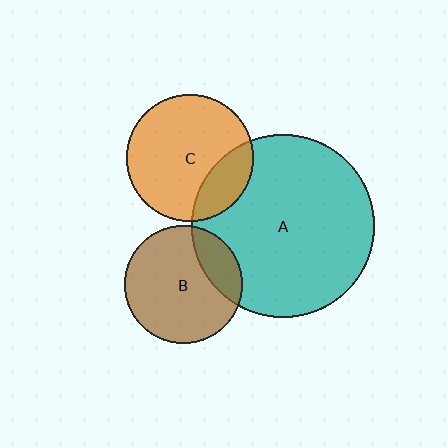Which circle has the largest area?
Circle A (teal).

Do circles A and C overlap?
Yes.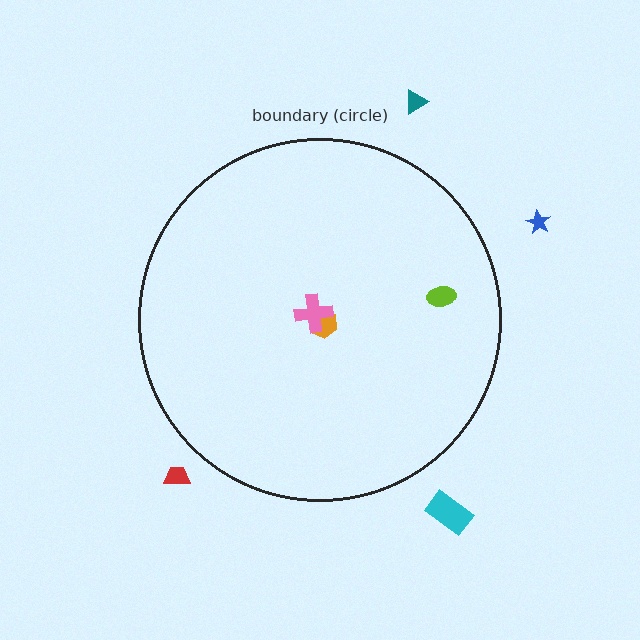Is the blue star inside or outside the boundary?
Outside.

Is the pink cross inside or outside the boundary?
Inside.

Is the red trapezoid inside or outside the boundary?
Outside.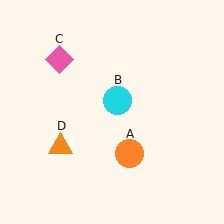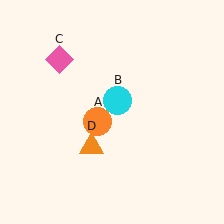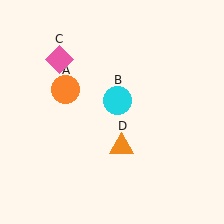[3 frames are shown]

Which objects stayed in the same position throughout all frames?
Cyan circle (object B) and pink diamond (object C) remained stationary.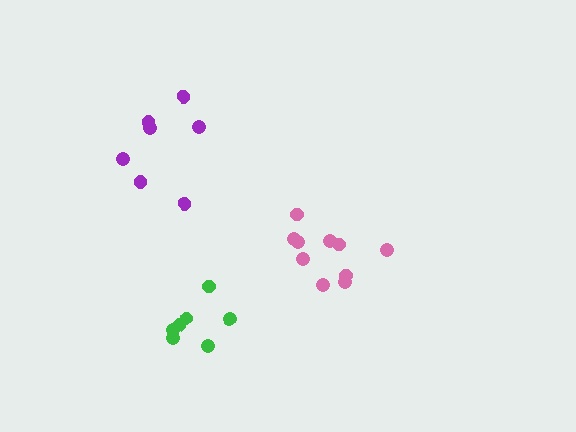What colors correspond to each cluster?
The clusters are colored: green, pink, purple.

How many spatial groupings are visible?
There are 3 spatial groupings.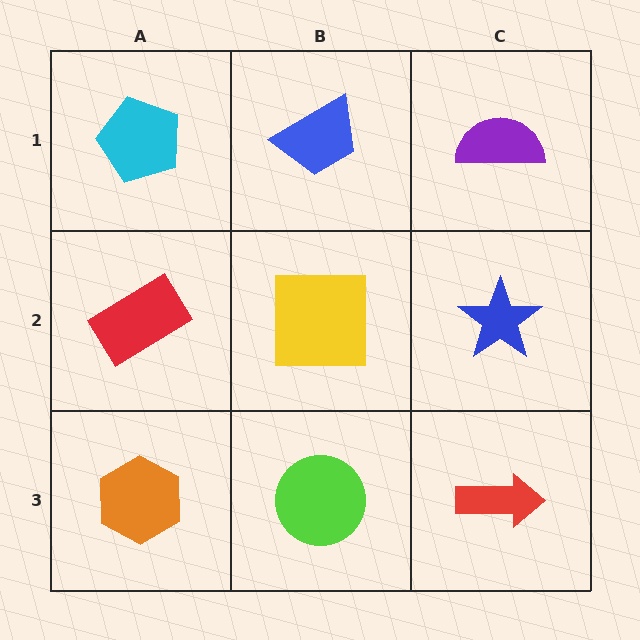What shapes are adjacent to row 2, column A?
A cyan pentagon (row 1, column A), an orange hexagon (row 3, column A), a yellow square (row 2, column B).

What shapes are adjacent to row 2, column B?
A blue trapezoid (row 1, column B), a lime circle (row 3, column B), a red rectangle (row 2, column A), a blue star (row 2, column C).